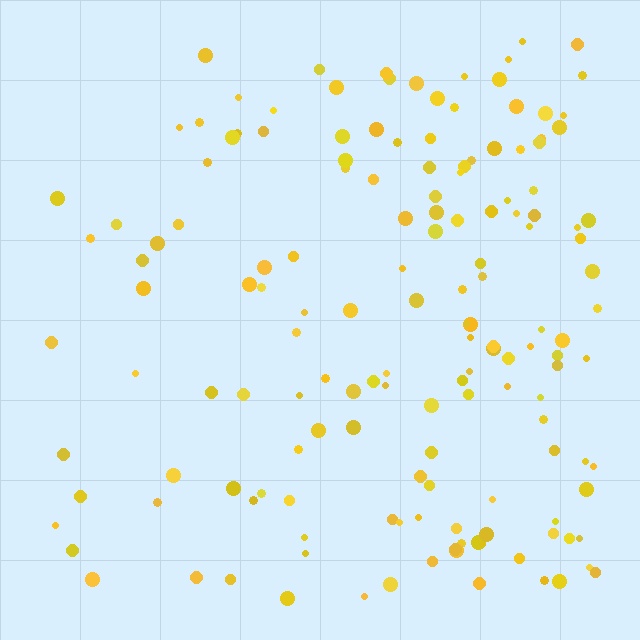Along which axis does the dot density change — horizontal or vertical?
Horizontal.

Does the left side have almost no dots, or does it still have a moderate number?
Still a moderate number, just noticeably fewer than the right.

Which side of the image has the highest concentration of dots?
The right.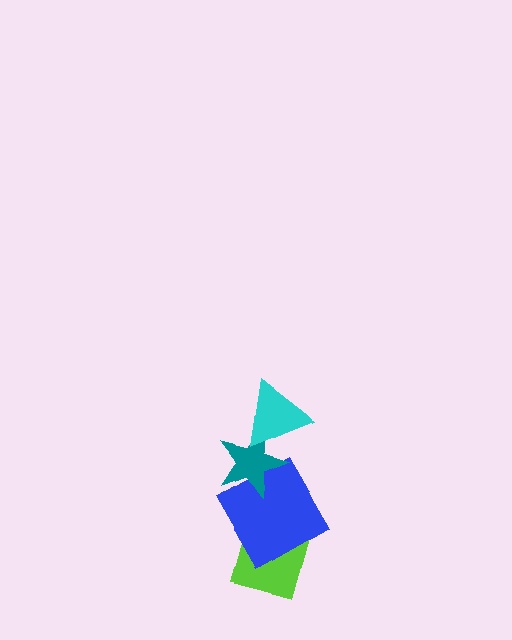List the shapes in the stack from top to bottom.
From top to bottom: the cyan triangle, the teal star, the blue square, the lime diamond.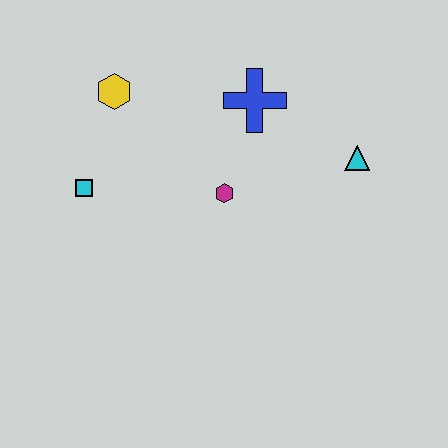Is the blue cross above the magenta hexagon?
Yes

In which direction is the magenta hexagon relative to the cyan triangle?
The magenta hexagon is to the left of the cyan triangle.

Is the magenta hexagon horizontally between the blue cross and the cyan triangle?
No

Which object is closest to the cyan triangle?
The blue cross is closest to the cyan triangle.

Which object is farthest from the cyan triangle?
The cyan square is farthest from the cyan triangle.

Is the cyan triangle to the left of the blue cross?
No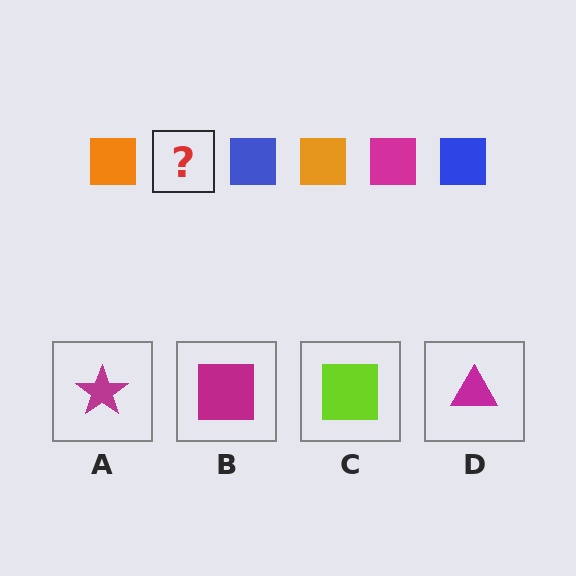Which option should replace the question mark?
Option B.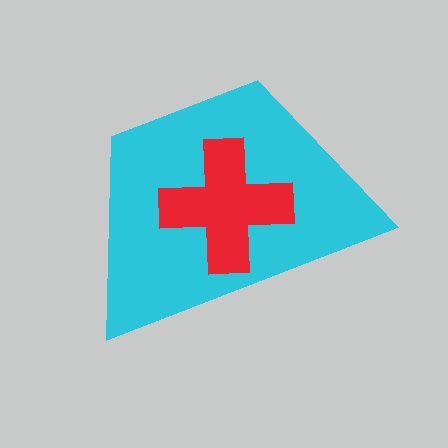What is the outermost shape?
The cyan trapezoid.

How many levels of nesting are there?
2.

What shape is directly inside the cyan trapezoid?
The red cross.